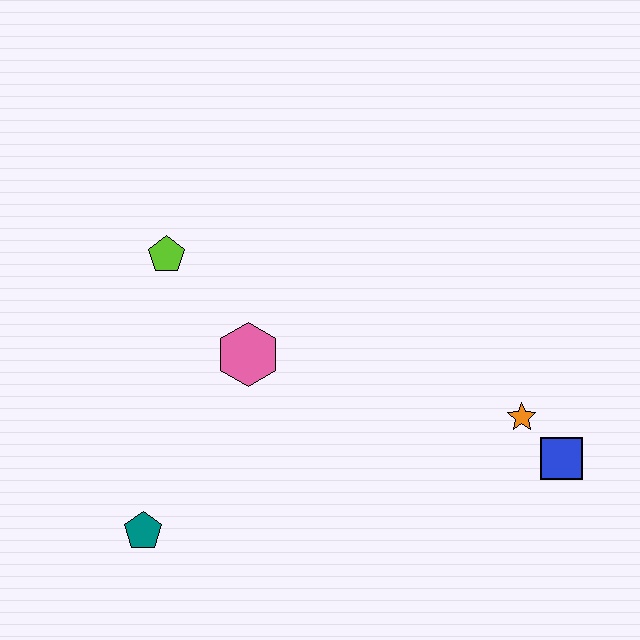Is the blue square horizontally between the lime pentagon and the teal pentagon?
No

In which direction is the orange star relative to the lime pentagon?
The orange star is to the right of the lime pentagon.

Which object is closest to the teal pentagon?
The pink hexagon is closest to the teal pentagon.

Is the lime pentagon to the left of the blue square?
Yes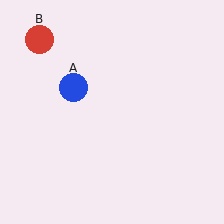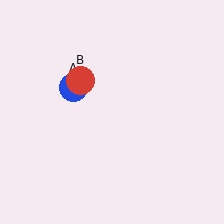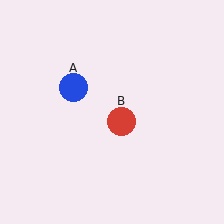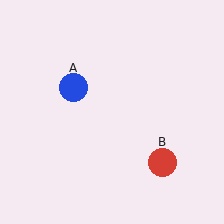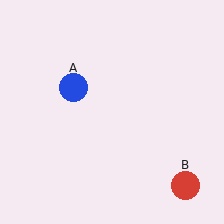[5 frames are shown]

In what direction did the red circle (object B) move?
The red circle (object B) moved down and to the right.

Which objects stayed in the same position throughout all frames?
Blue circle (object A) remained stationary.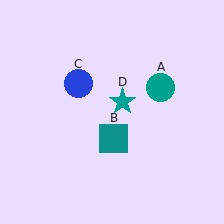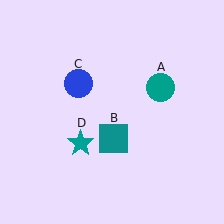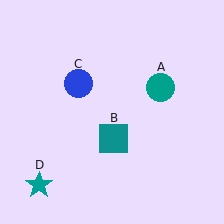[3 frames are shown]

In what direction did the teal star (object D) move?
The teal star (object D) moved down and to the left.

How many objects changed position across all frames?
1 object changed position: teal star (object D).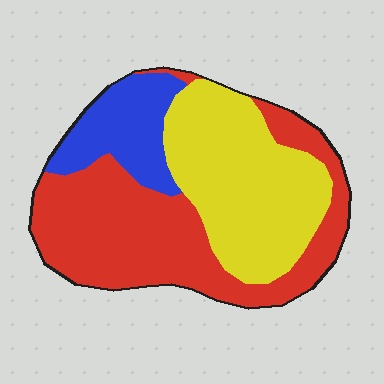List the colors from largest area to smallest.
From largest to smallest: red, yellow, blue.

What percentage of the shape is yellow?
Yellow takes up between a third and a half of the shape.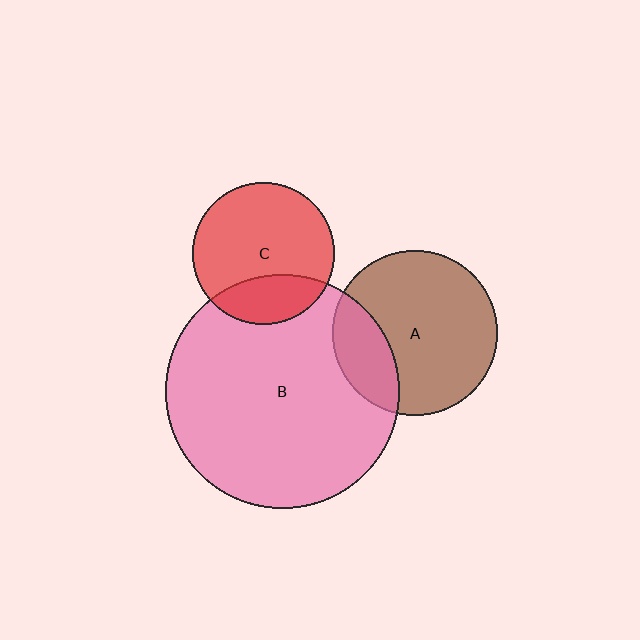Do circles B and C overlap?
Yes.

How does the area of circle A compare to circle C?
Approximately 1.4 times.